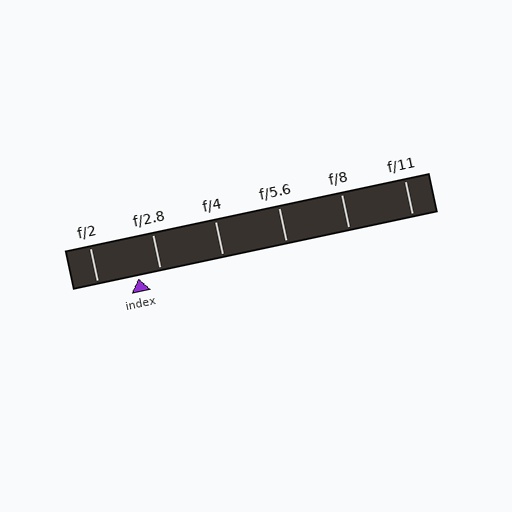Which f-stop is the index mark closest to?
The index mark is closest to f/2.8.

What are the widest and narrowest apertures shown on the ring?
The widest aperture shown is f/2 and the narrowest is f/11.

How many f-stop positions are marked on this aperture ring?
There are 6 f-stop positions marked.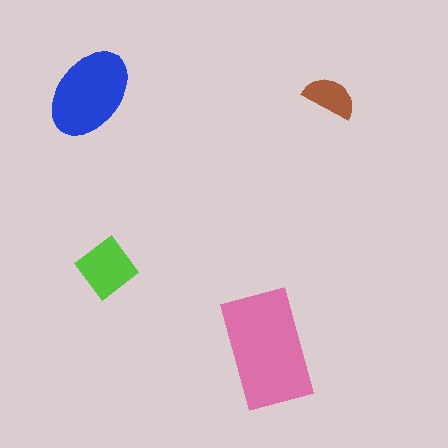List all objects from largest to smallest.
The pink rectangle, the blue ellipse, the lime diamond, the brown semicircle.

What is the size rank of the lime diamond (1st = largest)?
3rd.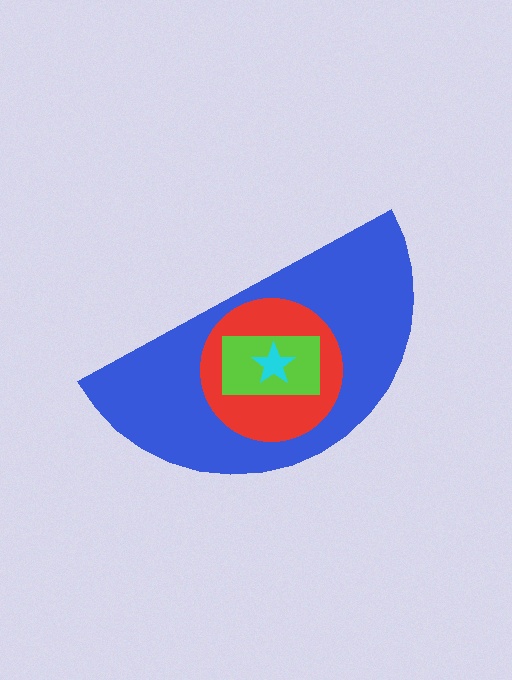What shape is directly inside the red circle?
The lime rectangle.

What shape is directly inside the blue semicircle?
The red circle.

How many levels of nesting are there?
4.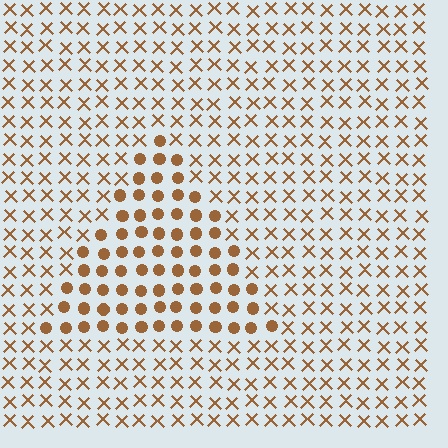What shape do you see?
I see a triangle.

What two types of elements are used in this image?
The image uses circles inside the triangle region and X marks outside it.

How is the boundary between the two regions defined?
The boundary is defined by a change in element shape: circles inside vs. X marks outside. All elements share the same color and spacing.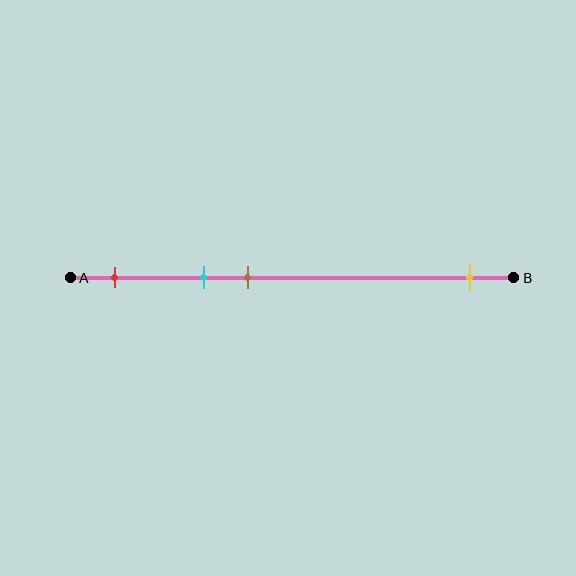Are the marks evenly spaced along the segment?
No, the marks are not evenly spaced.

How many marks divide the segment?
There are 4 marks dividing the segment.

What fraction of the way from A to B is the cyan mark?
The cyan mark is approximately 30% (0.3) of the way from A to B.